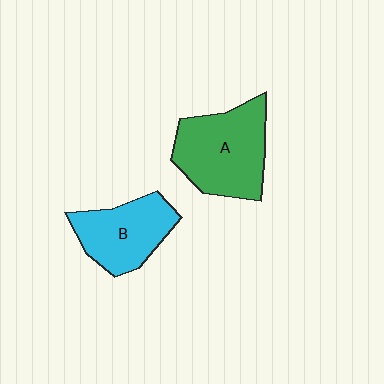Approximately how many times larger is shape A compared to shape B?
Approximately 1.3 times.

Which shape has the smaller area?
Shape B (cyan).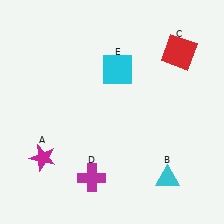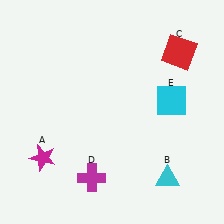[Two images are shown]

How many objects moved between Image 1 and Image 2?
1 object moved between the two images.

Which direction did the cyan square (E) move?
The cyan square (E) moved right.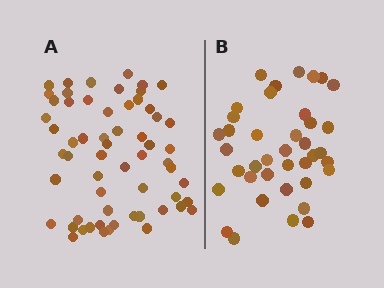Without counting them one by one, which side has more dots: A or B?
Region A (the left region) has more dots.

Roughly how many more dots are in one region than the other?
Region A has approximately 20 more dots than region B.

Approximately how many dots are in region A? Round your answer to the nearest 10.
About 60 dots.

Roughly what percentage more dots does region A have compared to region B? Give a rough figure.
About 55% more.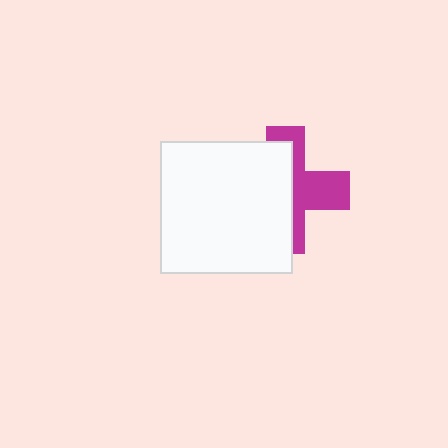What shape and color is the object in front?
The object in front is a white square.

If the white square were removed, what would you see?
You would see the complete magenta cross.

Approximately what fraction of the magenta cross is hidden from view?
Roughly 57% of the magenta cross is hidden behind the white square.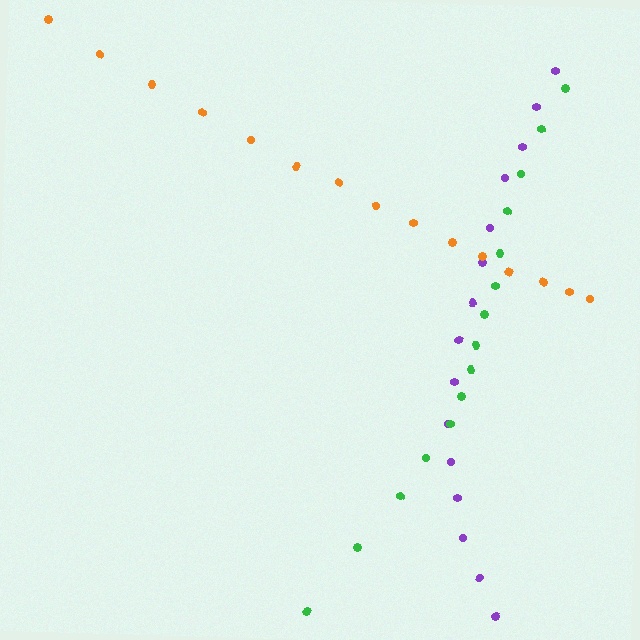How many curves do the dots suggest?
There are 3 distinct paths.